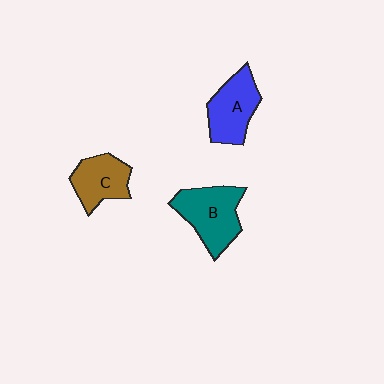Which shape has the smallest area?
Shape C (brown).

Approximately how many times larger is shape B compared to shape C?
Approximately 1.3 times.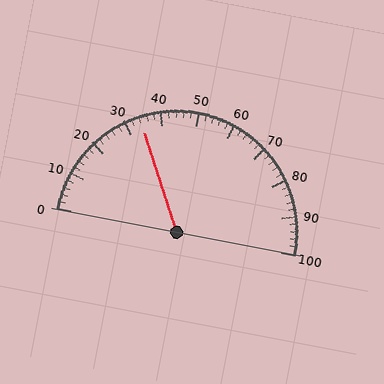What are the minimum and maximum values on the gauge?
The gauge ranges from 0 to 100.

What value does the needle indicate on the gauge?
The needle indicates approximately 34.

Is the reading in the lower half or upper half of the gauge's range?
The reading is in the lower half of the range (0 to 100).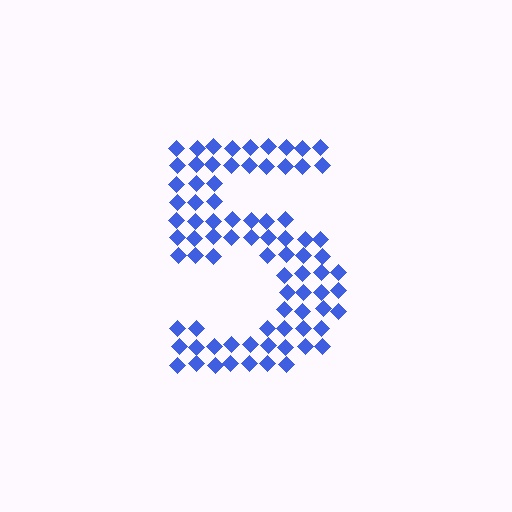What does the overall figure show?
The overall figure shows the digit 5.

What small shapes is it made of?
It is made of small diamonds.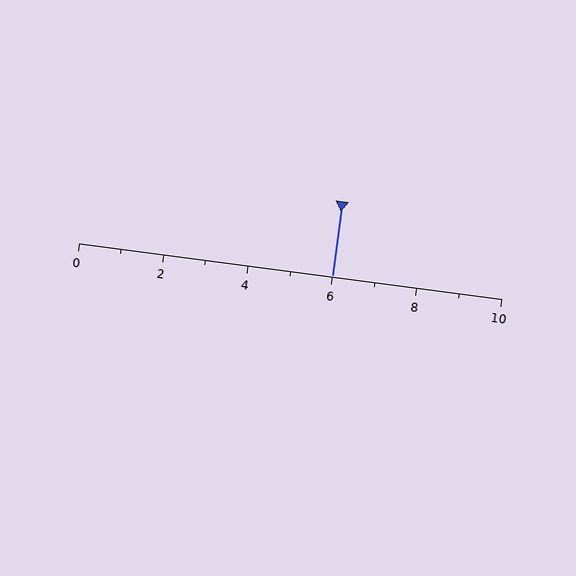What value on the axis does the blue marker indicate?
The marker indicates approximately 6.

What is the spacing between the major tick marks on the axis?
The major ticks are spaced 2 apart.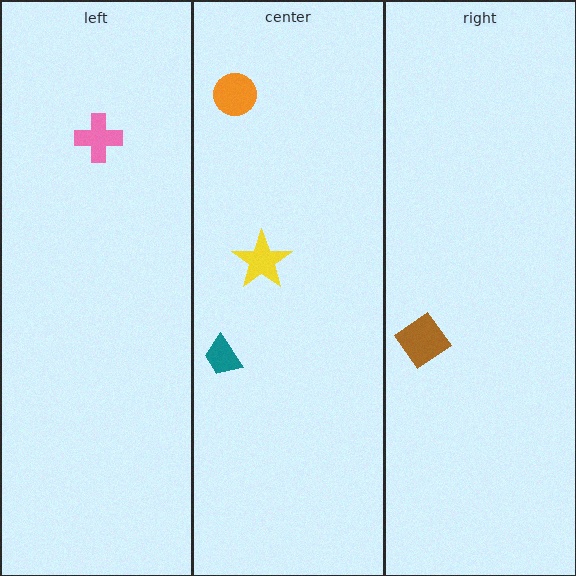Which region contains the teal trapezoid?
The center region.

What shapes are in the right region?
The brown diamond.